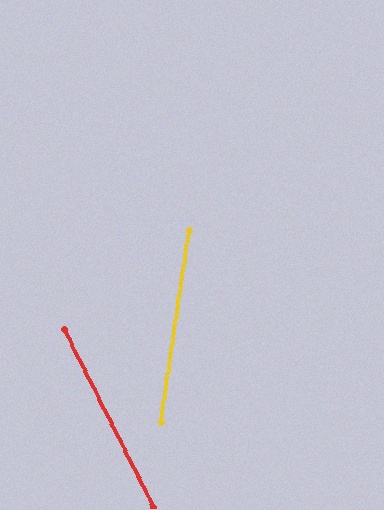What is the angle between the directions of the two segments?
Approximately 35 degrees.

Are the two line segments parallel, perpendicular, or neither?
Neither parallel nor perpendicular — they differ by about 35°.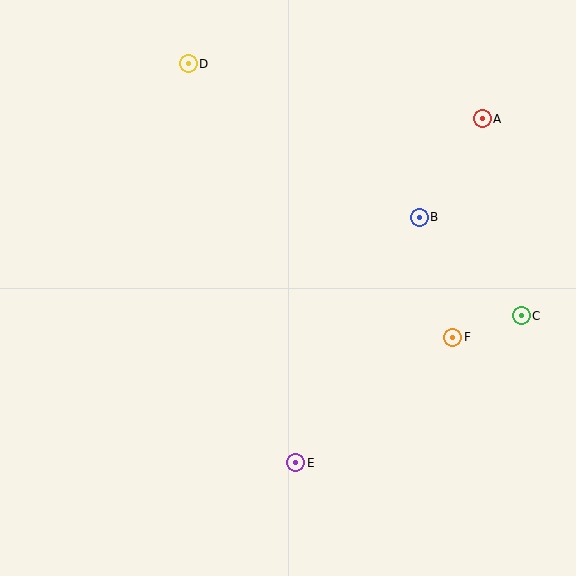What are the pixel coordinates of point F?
Point F is at (453, 337).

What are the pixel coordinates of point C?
Point C is at (521, 316).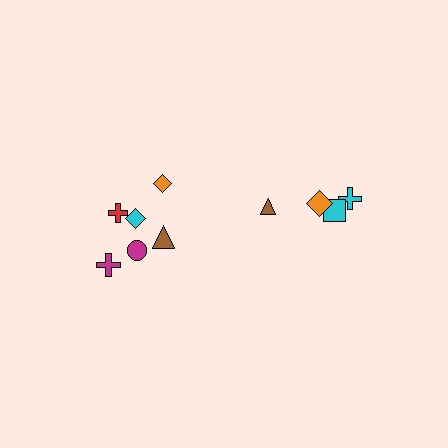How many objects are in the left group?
There are 6 objects.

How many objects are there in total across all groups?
There are 10 objects.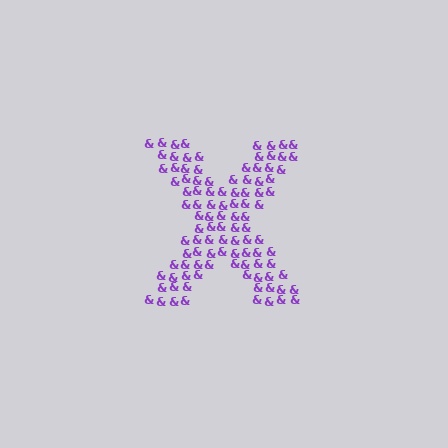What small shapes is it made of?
It is made of small ampersands.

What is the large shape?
The large shape is the letter X.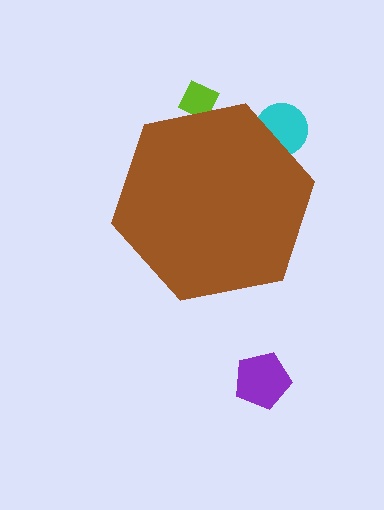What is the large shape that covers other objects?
A brown hexagon.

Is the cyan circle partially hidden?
Yes, the cyan circle is partially hidden behind the brown hexagon.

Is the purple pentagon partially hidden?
No, the purple pentagon is fully visible.